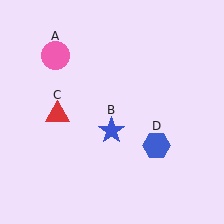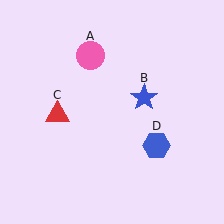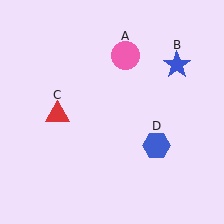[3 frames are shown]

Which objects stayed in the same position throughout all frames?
Red triangle (object C) and blue hexagon (object D) remained stationary.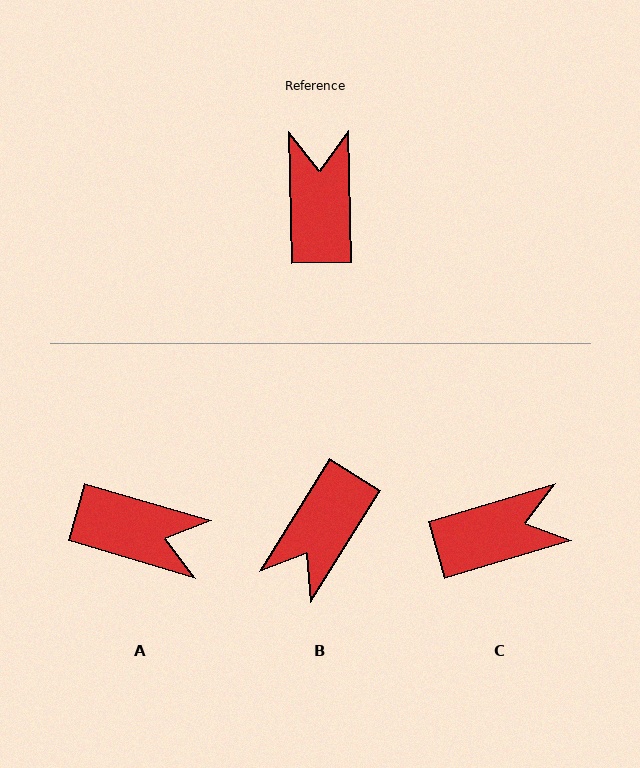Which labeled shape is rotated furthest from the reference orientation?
B, about 147 degrees away.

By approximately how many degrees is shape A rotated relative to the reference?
Approximately 108 degrees clockwise.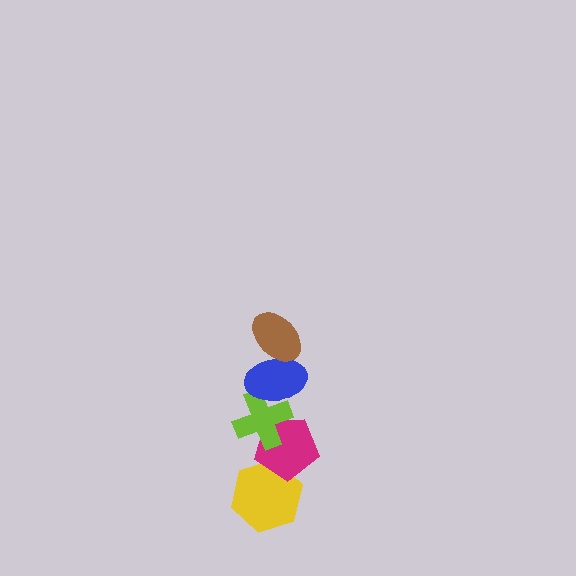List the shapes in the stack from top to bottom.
From top to bottom: the brown ellipse, the blue ellipse, the lime cross, the magenta pentagon, the yellow hexagon.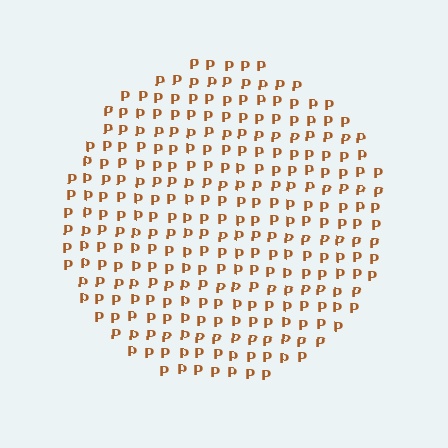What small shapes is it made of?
It is made of small letter P's.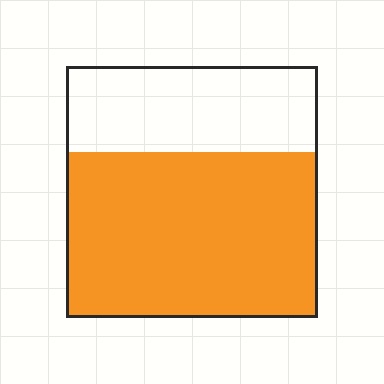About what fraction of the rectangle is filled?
About two thirds (2/3).